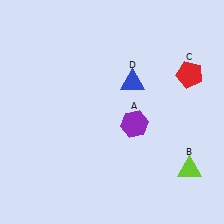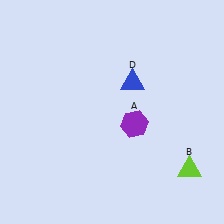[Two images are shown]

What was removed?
The red pentagon (C) was removed in Image 2.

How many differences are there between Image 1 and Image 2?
There is 1 difference between the two images.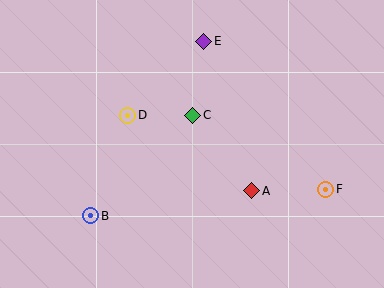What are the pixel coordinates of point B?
Point B is at (91, 216).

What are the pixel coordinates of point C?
Point C is at (193, 115).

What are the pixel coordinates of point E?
Point E is at (204, 41).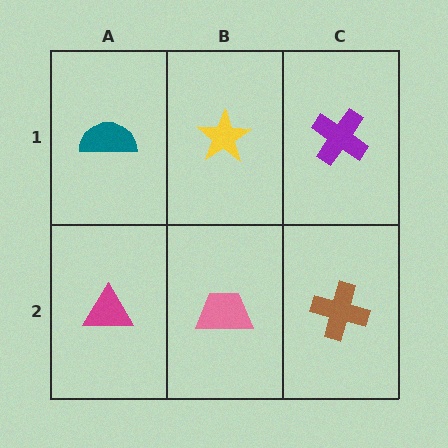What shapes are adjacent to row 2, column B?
A yellow star (row 1, column B), a magenta triangle (row 2, column A), a brown cross (row 2, column C).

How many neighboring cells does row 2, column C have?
2.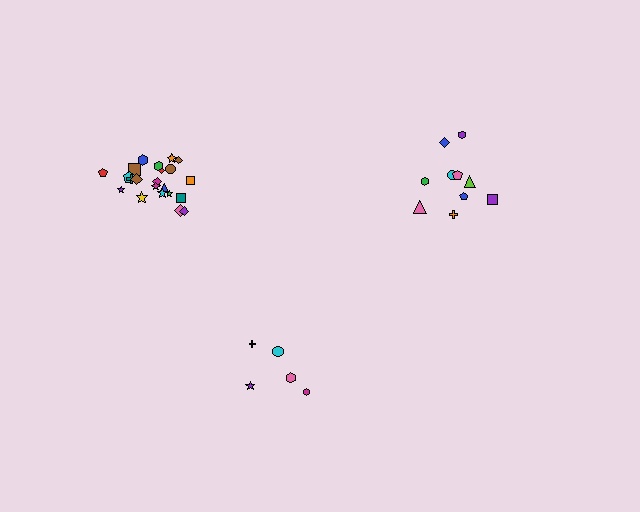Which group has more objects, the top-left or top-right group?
The top-left group.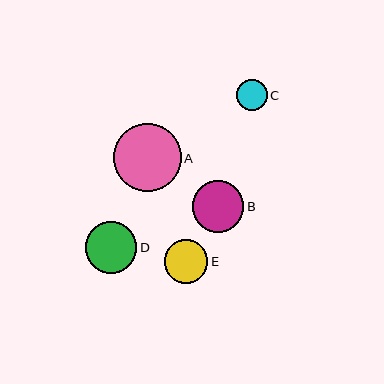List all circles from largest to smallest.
From largest to smallest: A, B, D, E, C.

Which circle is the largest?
Circle A is the largest with a size of approximately 68 pixels.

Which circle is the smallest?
Circle C is the smallest with a size of approximately 31 pixels.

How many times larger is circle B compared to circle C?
Circle B is approximately 1.7 times the size of circle C.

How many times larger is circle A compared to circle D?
Circle A is approximately 1.3 times the size of circle D.